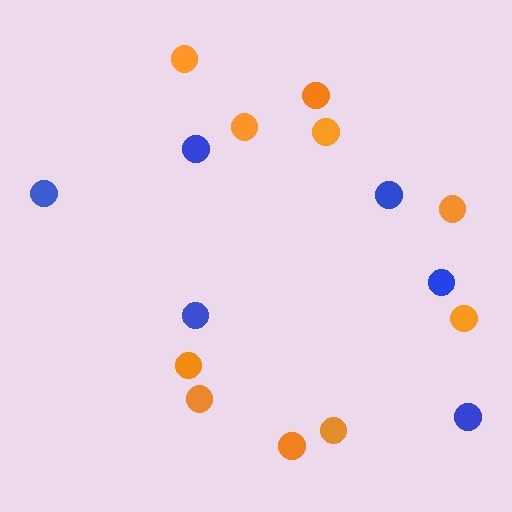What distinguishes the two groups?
There are 2 groups: one group of blue circles (6) and one group of orange circles (10).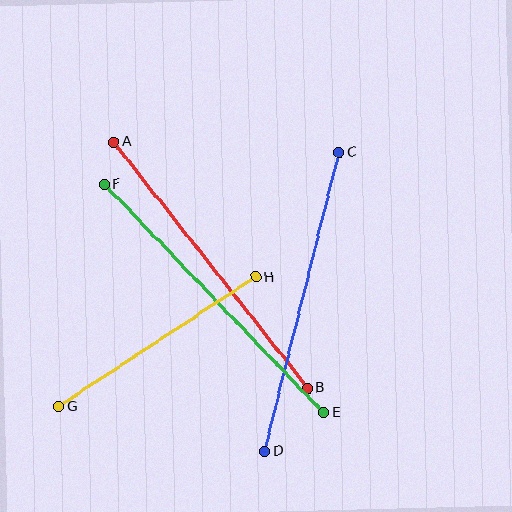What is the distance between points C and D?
The distance is approximately 308 pixels.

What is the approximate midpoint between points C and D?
The midpoint is at approximately (302, 302) pixels.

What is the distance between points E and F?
The distance is approximately 317 pixels.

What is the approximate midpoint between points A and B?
The midpoint is at approximately (211, 265) pixels.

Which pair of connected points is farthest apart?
Points E and F are farthest apart.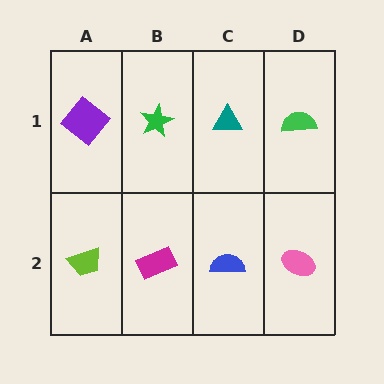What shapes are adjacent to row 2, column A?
A purple diamond (row 1, column A), a magenta rectangle (row 2, column B).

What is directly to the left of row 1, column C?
A green star.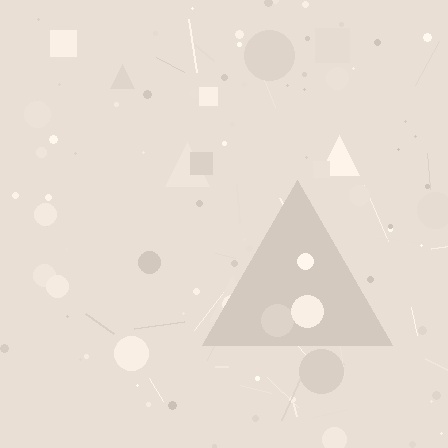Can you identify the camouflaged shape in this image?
The camouflaged shape is a triangle.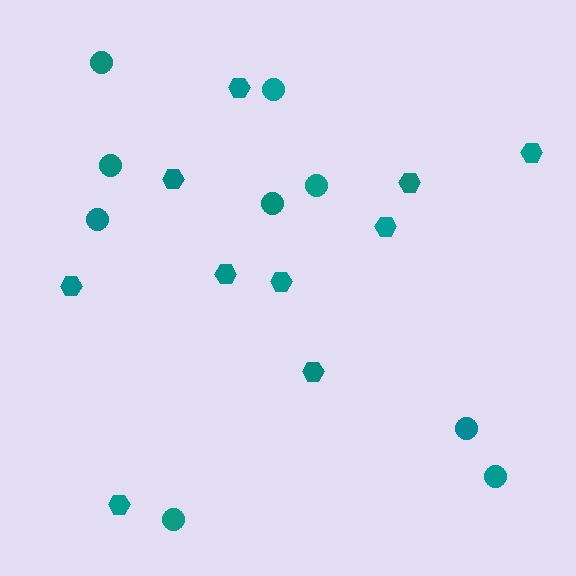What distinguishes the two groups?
There are 2 groups: one group of hexagons (10) and one group of circles (9).